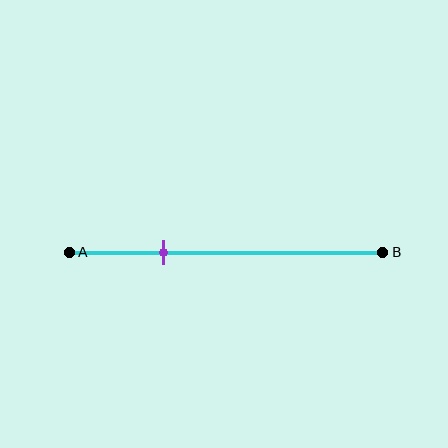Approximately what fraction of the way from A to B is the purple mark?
The purple mark is approximately 30% of the way from A to B.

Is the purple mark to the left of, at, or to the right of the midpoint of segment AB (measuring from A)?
The purple mark is to the left of the midpoint of segment AB.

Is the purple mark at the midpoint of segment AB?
No, the mark is at about 30% from A, not at the 50% midpoint.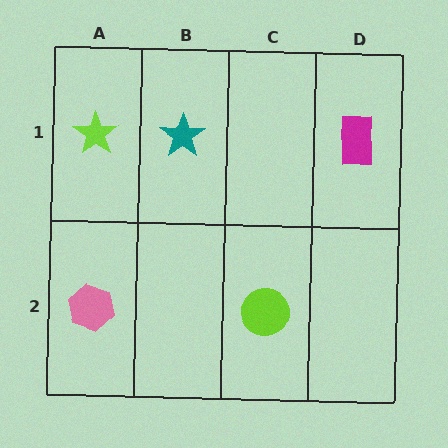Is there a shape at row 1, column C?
No, that cell is empty.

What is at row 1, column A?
A lime star.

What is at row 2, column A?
A pink hexagon.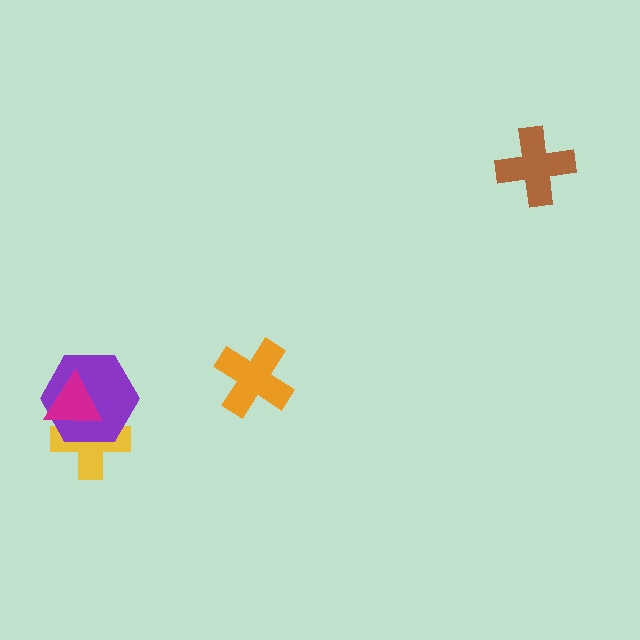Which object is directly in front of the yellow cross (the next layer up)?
The purple hexagon is directly in front of the yellow cross.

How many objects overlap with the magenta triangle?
2 objects overlap with the magenta triangle.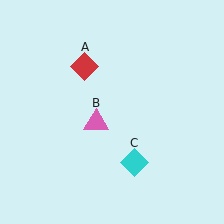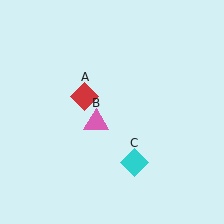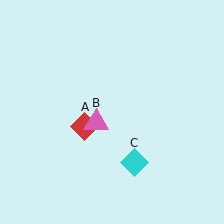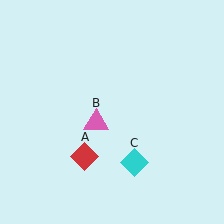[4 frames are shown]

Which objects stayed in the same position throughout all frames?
Pink triangle (object B) and cyan diamond (object C) remained stationary.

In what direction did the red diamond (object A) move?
The red diamond (object A) moved down.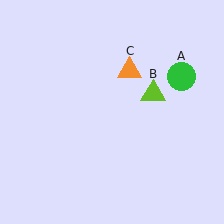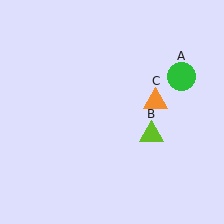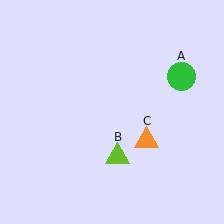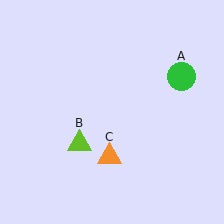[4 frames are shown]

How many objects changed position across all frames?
2 objects changed position: lime triangle (object B), orange triangle (object C).